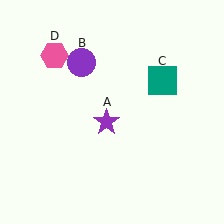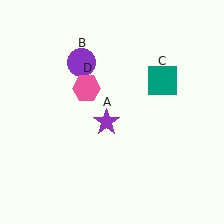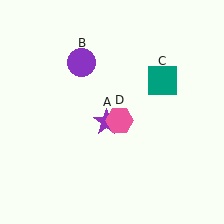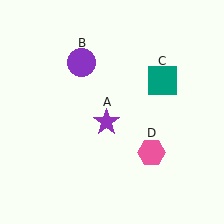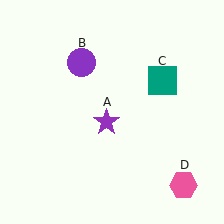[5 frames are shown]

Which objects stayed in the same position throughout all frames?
Purple star (object A) and purple circle (object B) and teal square (object C) remained stationary.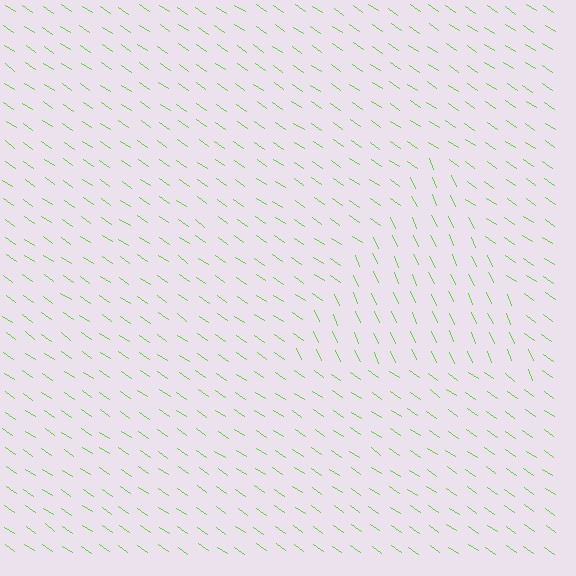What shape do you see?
I see a triangle.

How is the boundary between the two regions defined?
The boundary is defined purely by a change in line orientation (approximately 32 degrees difference). All lines are the same color and thickness.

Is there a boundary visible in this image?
Yes, there is a texture boundary formed by a change in line orientation.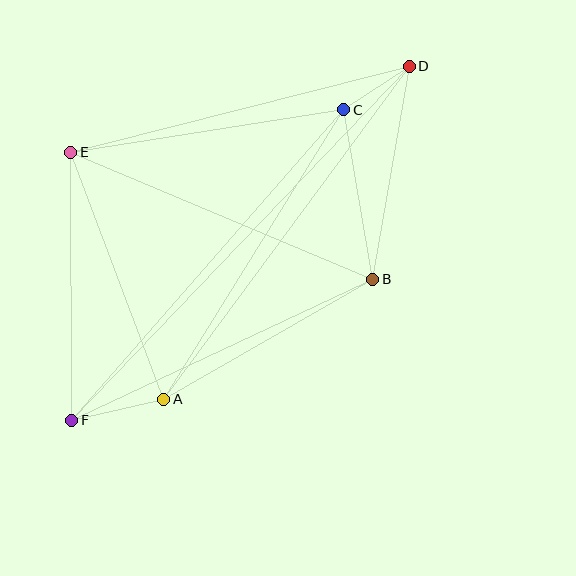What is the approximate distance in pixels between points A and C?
The distance between A and C is approximately 341 pixels.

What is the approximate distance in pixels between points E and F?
The distance between E and F is approximately 268 pixels.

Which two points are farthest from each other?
Points D and F are farthest from each other.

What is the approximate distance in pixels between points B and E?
The distance between B and E is approximately 328 pixels.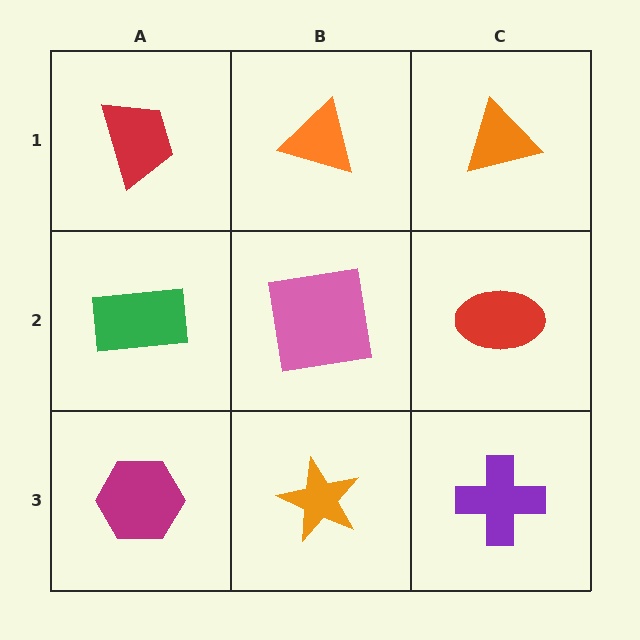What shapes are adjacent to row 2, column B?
An orange triangle (row 1, column B), an orange star (row 3, column B), a green rectangle (row 2, column A), a red ellipse (row 2, column C).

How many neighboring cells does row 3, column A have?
2.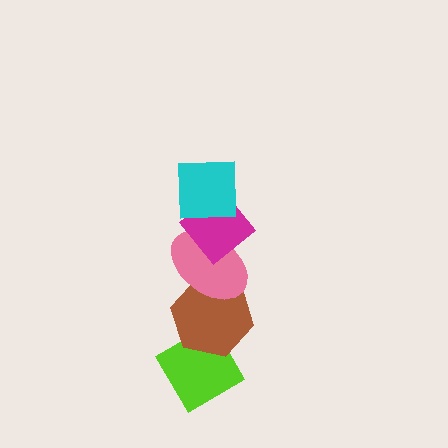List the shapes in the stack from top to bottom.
From top to bottom: the cyan square, the magenta diamond, the pink ellipse, the brown hexagon, the lime diamond.